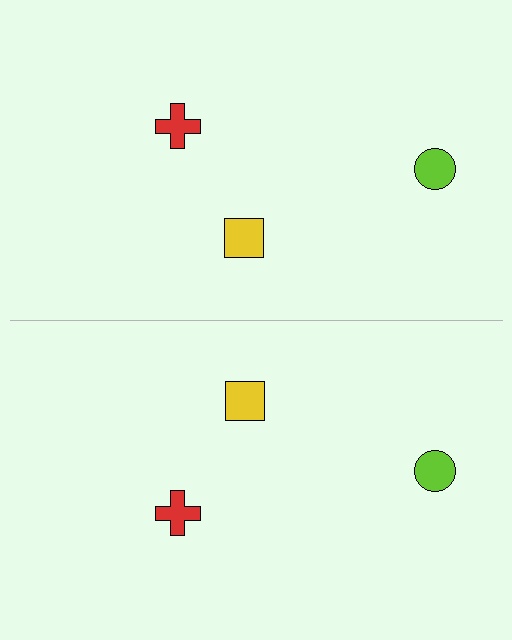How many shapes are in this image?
There are 6 shapes in this image.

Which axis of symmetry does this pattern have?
The pattern has a horizontal axis of symmetry running through the center of the image.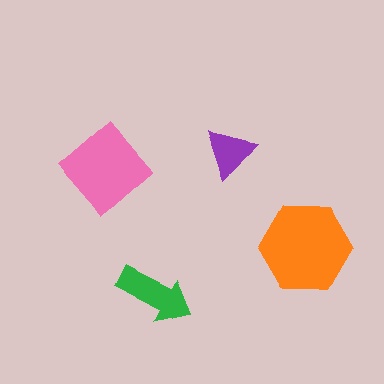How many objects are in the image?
There are 4 objects in the image.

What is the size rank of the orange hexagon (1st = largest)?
1st.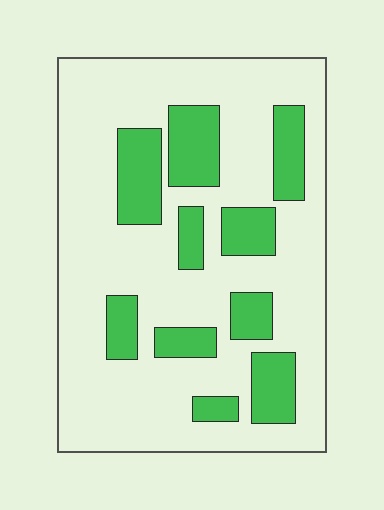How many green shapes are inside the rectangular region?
10.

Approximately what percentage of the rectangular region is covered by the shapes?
Approximately 25%.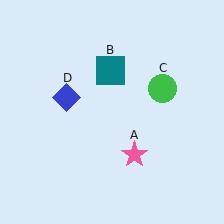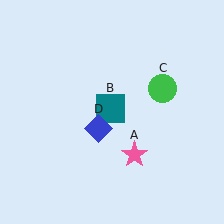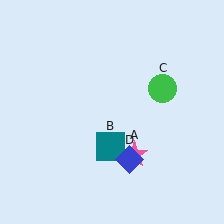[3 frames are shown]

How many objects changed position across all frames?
2 objects changed position: teal square (object B), blue diamond (object D).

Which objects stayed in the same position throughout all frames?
Pink star (object A) and green circle (object C) remained stationary.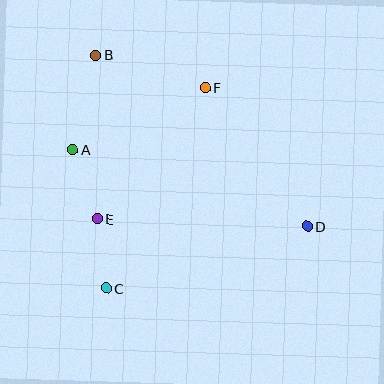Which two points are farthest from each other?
Points B and D are farthest from each other.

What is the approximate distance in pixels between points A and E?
The distance between A and E is approximately 74 pixels.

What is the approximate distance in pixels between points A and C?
The distance between A and C is approximately 143 pixels.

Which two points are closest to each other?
Points C and E are closest to each other.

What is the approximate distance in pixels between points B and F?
The distance between B and F is approximately 114 pixels.